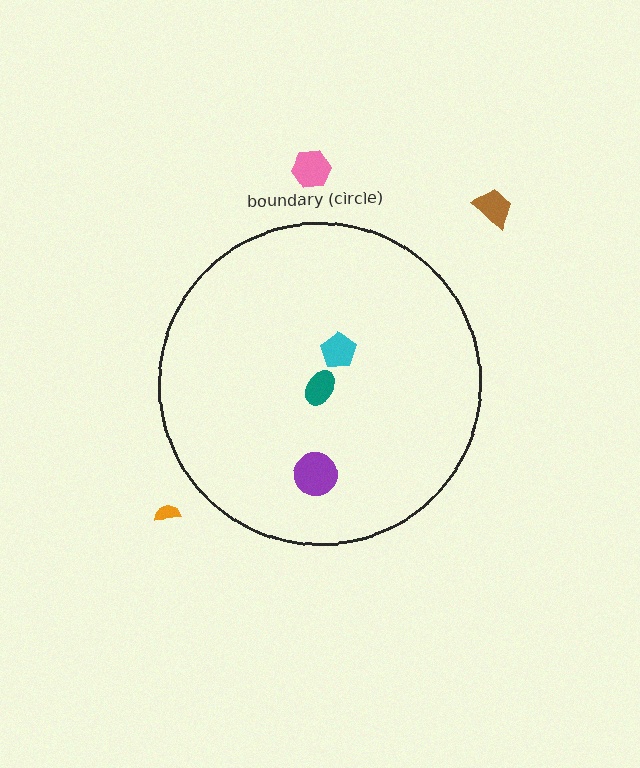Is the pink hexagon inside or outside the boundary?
Outside.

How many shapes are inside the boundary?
3 inside, 3 outside.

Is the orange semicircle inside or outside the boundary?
Outside.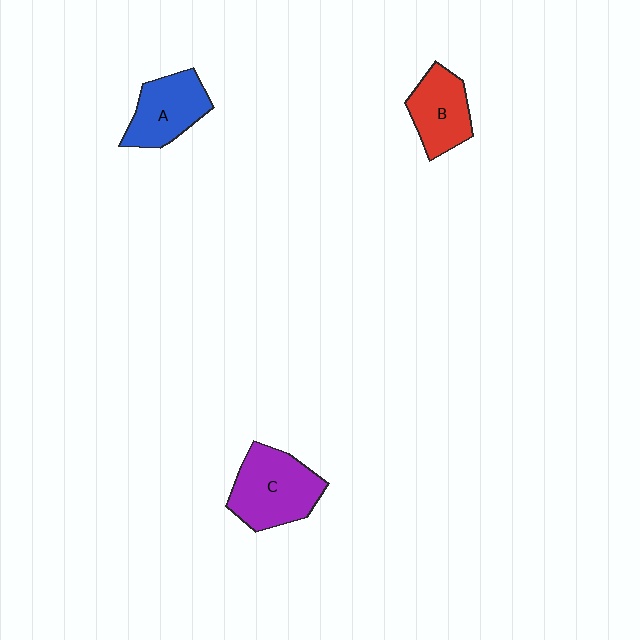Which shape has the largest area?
Shape C (purple).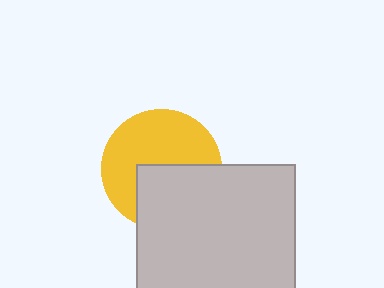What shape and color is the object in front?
The object in front is a light gray square.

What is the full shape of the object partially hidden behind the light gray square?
The partially hidden object is a yellow circle.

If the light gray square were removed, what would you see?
You would see the complete yellow circle.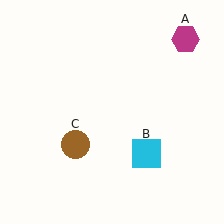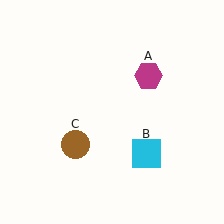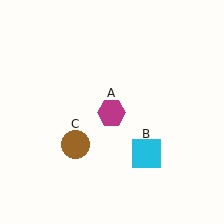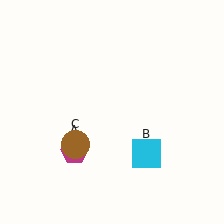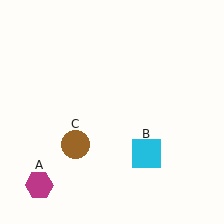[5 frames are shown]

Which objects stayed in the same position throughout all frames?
Cyan square (object B) and brown circle (object C) remained stationary.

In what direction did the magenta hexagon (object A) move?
The magenta hexagon (object A) moved down and to the left.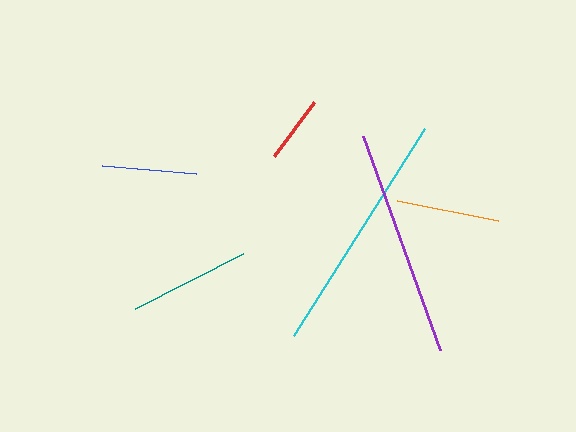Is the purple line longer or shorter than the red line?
The purple line is longer than the red line.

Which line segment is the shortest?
The red line is the shortest at approximately 67 pixels.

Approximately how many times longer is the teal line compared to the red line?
The teal line is approximately 1.8 times the length of the red line.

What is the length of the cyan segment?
The cyan segment is approximately 245 pixels long.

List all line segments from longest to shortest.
From longest to shortest: cyan, purple, teal, orange, blue, red.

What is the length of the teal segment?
The teal segment is approximately 121 pixels long.